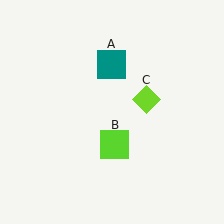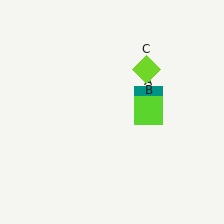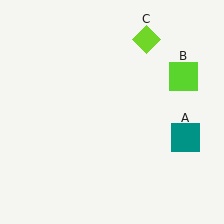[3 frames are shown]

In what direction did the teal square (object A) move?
The teal square (object A) moved down and to the right.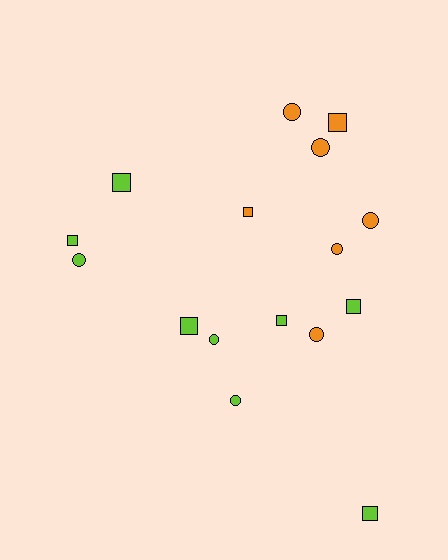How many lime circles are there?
There are 3 lime circles.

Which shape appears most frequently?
Square, with 8 objects.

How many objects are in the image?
There are 16 objects.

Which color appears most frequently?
Lime, with 9 objects.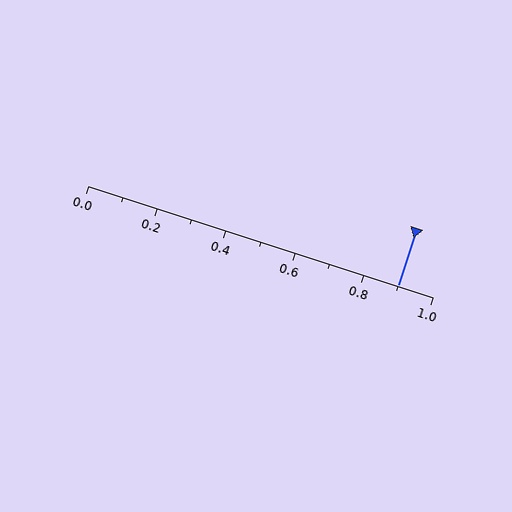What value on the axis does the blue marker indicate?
The marker indicates approximately 0.9.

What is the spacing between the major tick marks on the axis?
The major ticks are spaced 0.2 apart.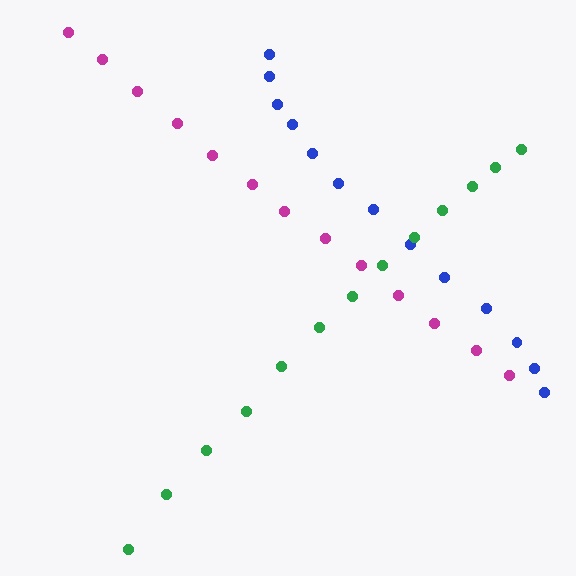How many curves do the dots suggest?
There are 3 distinct paths.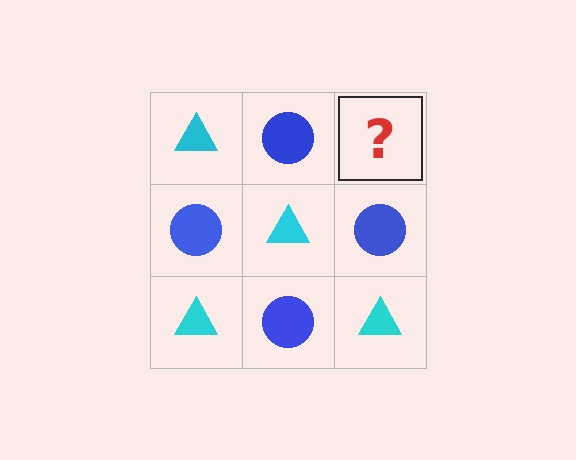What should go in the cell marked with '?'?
The missing cell should contain a cyan triangle.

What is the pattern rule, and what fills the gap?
The rule is that it alternates cyan triangle and blue circle in a checkerboard pattern. The gap should be filled with a cyan triangle.